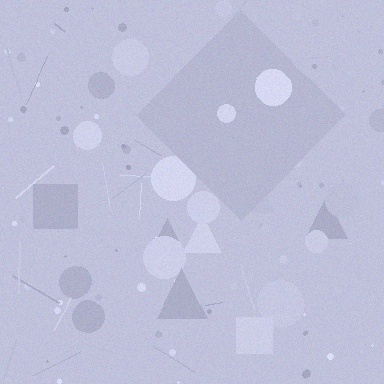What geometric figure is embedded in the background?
A diamond is embedded in the background.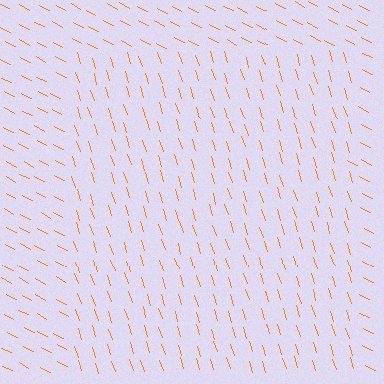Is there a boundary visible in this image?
Yes, there is a texture boundary formed by a change in line orientation.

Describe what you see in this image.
The image is filled with small orange line segments. A rectangle region in the image has lines oriented differently from the surrounding lines, creating a visible texture boundary.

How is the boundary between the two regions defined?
The boundary is defined purely by a change in line orientation (approximately 45 degrees difference). All lines are the same color and thickness.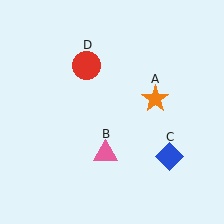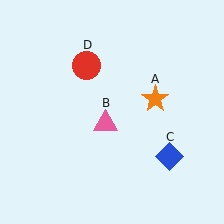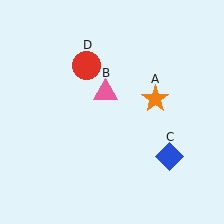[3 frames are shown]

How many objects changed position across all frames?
1 object changed position: pink triangle (object B).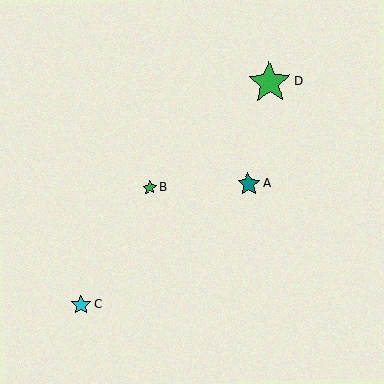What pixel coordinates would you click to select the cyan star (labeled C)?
Click at (81, 305) to select the cyan star C.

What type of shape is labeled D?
Shape D is a green star.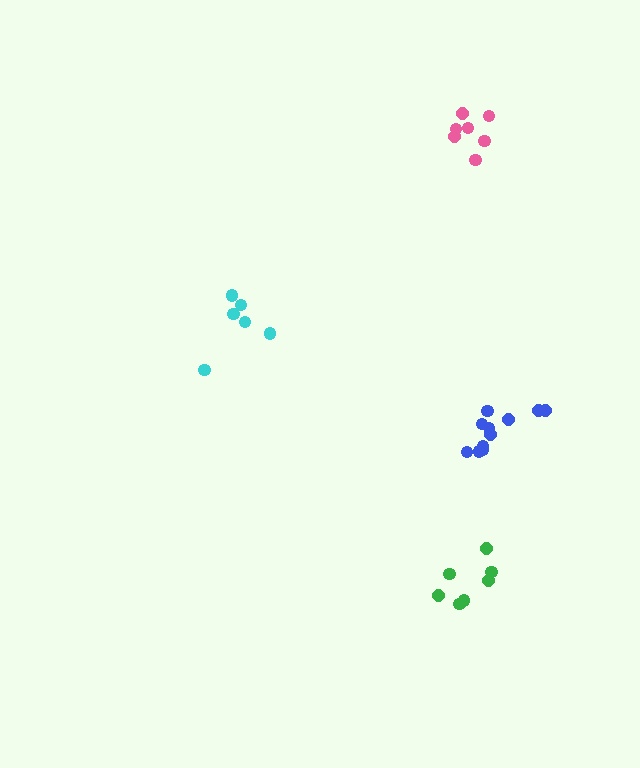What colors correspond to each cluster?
The clusters are colored: blue, green, pink, cyan.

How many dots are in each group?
Group 1: 11 dots, Group 2: 7 dots, Group 3: 7 dots, Group 4: 6 dots (31 total).